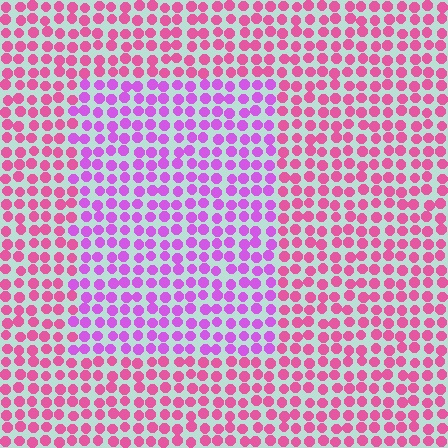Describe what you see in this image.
The image is filled with small pink elements in a uniform arrangement. A rectangle-shaped region is visible where the elements are tinted to a slightly different hue, forming a subtle color boundary.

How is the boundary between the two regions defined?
The boundary is defined purely by a slight shift in hue (about 37 degrees). Spacing, size, and orientation are identical on both sides.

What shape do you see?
I see a rectangle.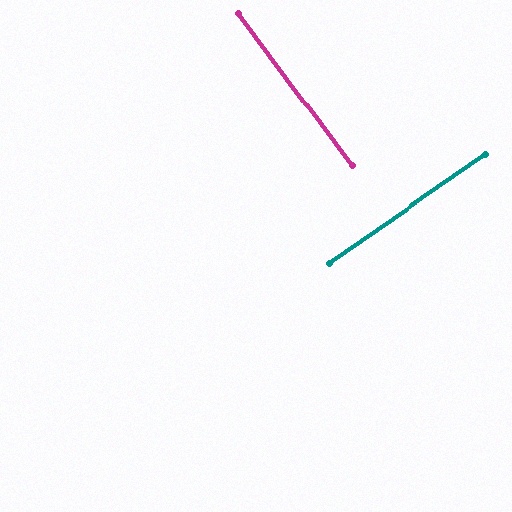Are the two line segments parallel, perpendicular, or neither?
Perpendicular — they meet at approximately 88°.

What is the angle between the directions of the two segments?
Approximately 88 degrees.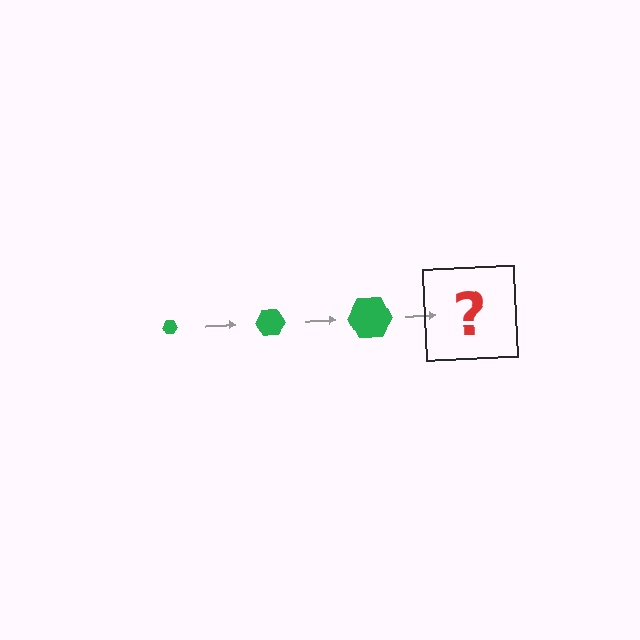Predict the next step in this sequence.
The next step is a green hexagon, larger than the previous one.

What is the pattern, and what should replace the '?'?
The pattern is that the hexagon gets progressively larger each step. The '?' should be a green hexagon, larger than the previous one.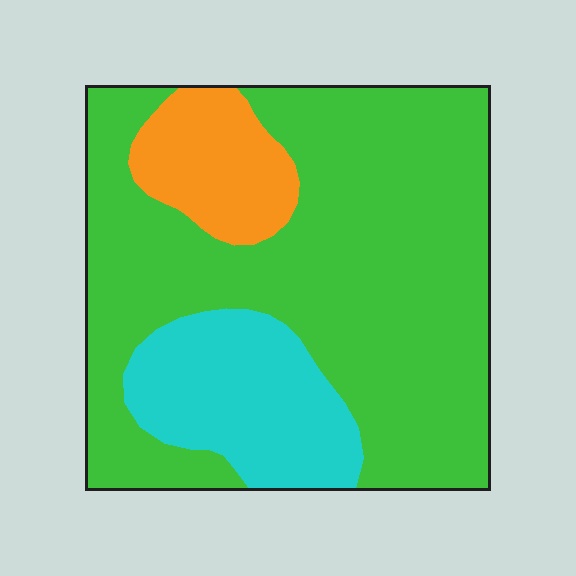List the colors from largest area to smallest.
From largest to smallest: green, cyan, orange.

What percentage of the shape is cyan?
Cyan takes up less than a quarter of the shape.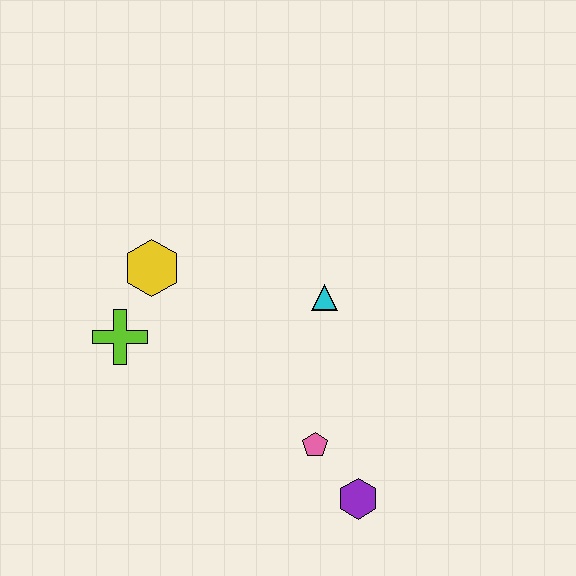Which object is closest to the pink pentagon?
The purple hexagon is closest to the pink pentagon.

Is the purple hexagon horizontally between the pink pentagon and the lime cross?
No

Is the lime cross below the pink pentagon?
No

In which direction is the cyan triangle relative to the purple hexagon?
The cyan triangle is above the purple hexagon.